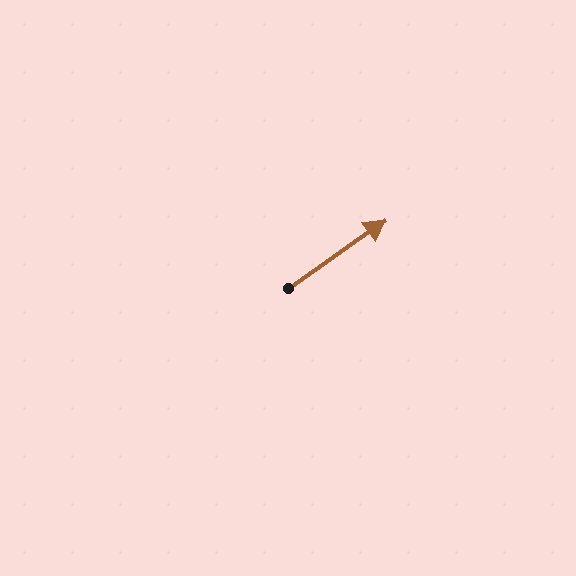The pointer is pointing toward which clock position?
Roughly 2 o'clock.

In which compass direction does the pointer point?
Northeast.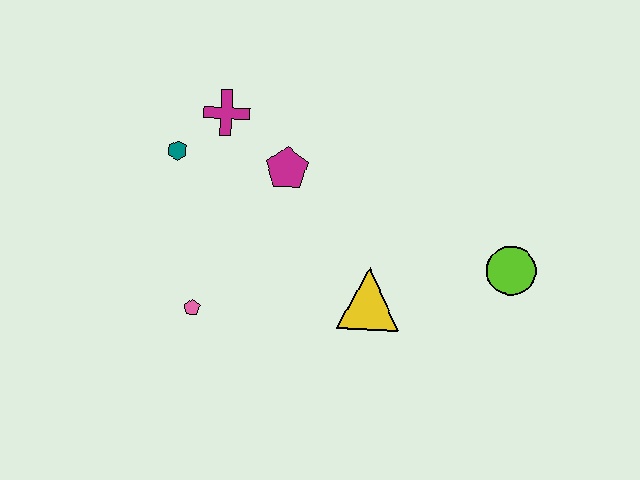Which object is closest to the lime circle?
The yellow triangle is closest to the lime circle.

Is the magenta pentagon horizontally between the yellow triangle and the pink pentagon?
Yes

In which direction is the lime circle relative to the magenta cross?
The lime circle is to the right of the magenta cross.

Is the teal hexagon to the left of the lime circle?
Yes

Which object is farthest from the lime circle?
The teal hexagon is farthest from the lime circle.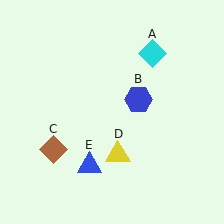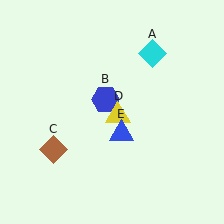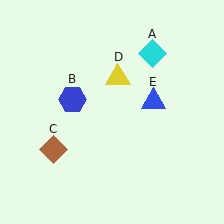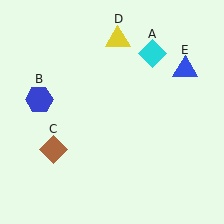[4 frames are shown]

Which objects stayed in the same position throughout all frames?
Cyan diamond (object A) and brown diamond (object C) remained stationary.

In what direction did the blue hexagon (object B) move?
The blue hexagon (object B) moved left.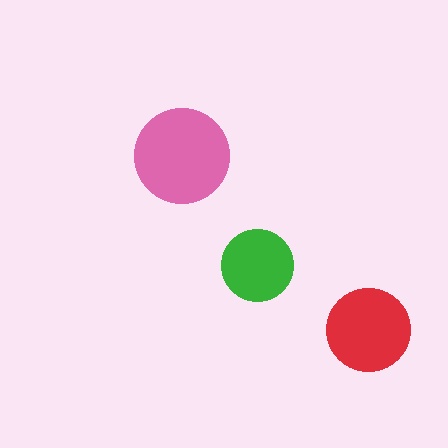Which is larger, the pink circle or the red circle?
The pink one.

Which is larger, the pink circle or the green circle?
The pink one.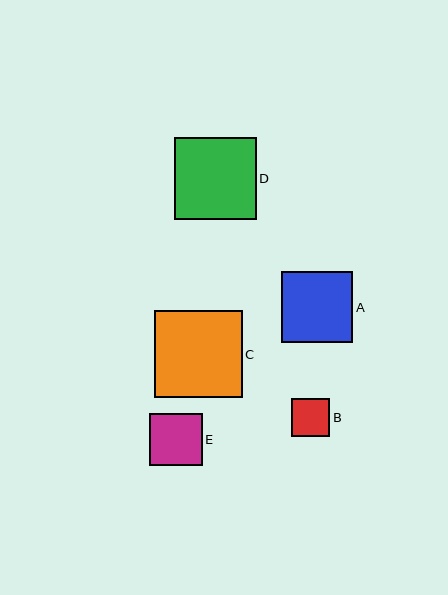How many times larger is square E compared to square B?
Square E is approximately 1.4 times the size of square B.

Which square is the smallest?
Square B is the smallest with a size of approximately 39 pixels.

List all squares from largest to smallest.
From largest to smallest: C, D, A, E, B.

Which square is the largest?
Square C is the largest with a size of approximately 87 pixels.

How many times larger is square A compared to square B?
Square A is approximately 1.8 times the size of square B.